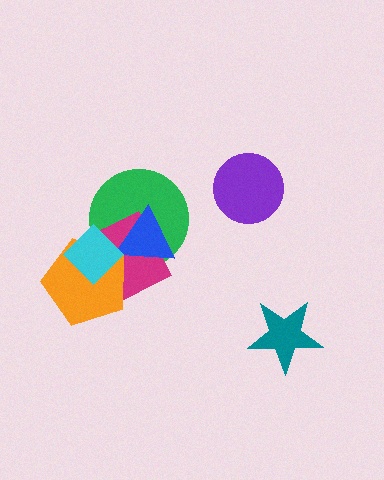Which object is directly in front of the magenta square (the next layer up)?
The blue triangle is directly in front of the magenta square.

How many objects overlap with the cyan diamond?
4 objects overlap with the cyan diamond.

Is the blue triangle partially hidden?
Yes, it is partially covered by another shape.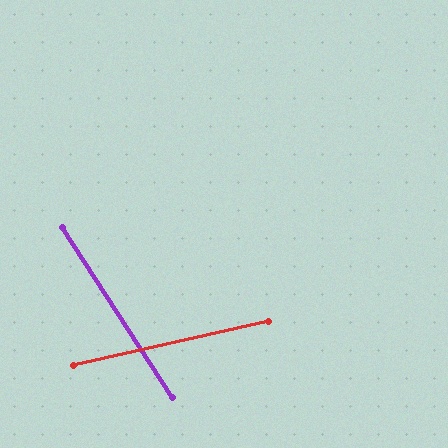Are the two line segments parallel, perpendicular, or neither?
Neither parallel nor perpendicular — they differ by about 70°.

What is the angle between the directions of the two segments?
Approximately 70 degrees.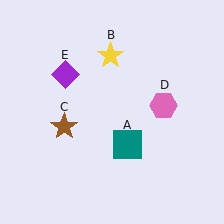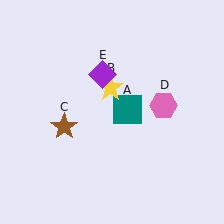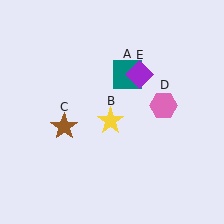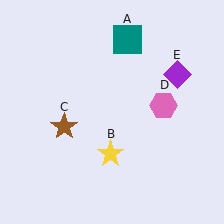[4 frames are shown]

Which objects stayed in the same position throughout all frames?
Brown star (object C) and pink hexagon (object D) remained stationary.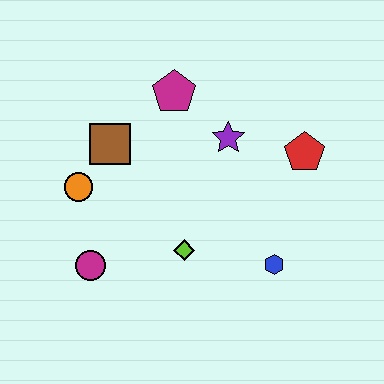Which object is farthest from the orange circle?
The red pentagon is farthest from the orange circle.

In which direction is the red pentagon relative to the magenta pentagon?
The red pentagon is to the right of the magenta pentagon.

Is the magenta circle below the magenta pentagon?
Yes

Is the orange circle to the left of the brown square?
Yes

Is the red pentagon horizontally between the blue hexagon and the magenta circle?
No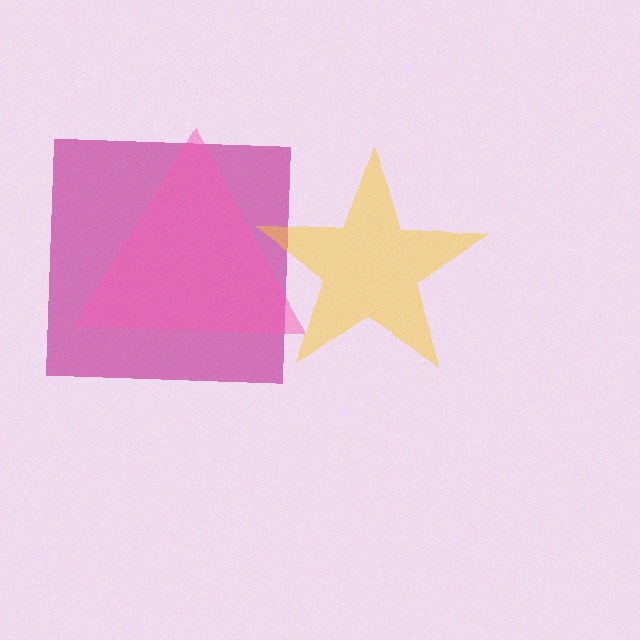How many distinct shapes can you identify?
There are 3 distinct shapes: a magenta square, a yellow star, a pink triangle.